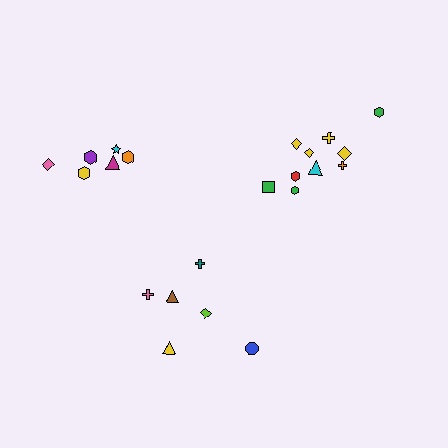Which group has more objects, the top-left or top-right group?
The top-right group.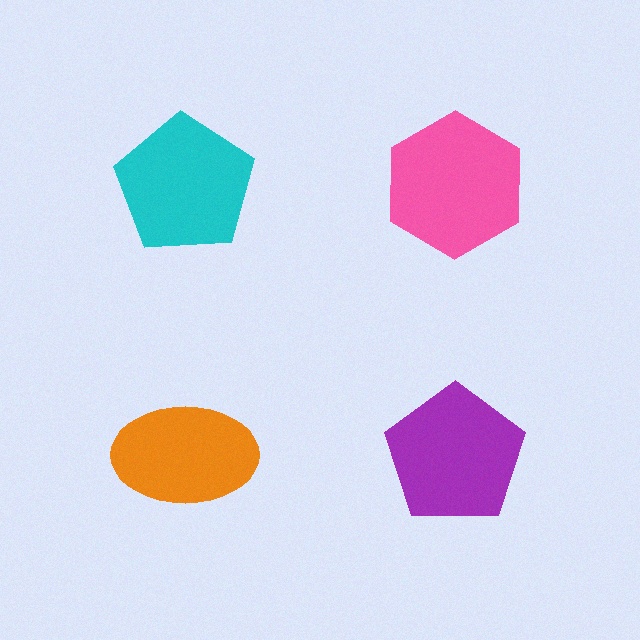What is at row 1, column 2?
A pink hexagon.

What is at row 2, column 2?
A purple pentagon.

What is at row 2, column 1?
An orange ellipse.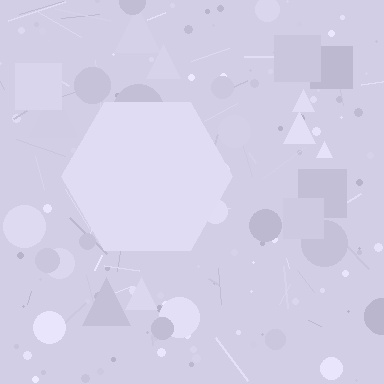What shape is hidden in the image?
A hexagon is hidden in the image.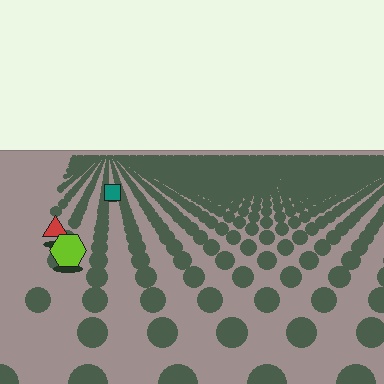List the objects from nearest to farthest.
From nearest to farthest: the lime hexagon, the red triangle, the teal square.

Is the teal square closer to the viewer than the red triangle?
No. The red triangle is closer — you can tell from the texture gradient: the ground texture is coarser near it.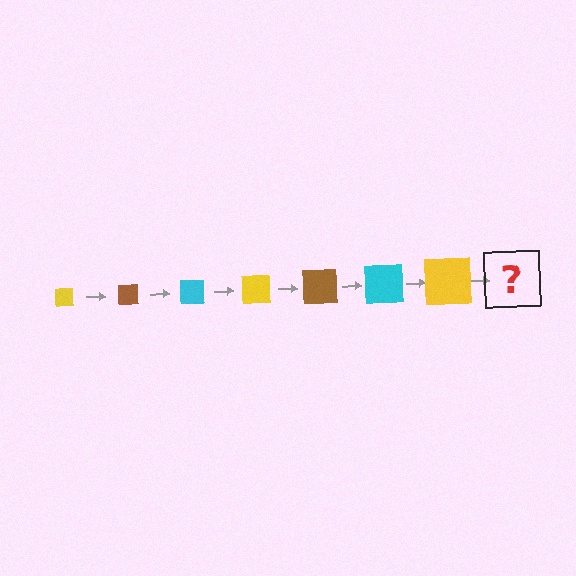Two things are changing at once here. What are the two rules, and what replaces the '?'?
The two rules are that the square grows larger each step and the color cycles through yellow, brown, and cyan. The '?' should be a brown square, larger than the previous one.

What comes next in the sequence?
The next element should be a brown square, larger than the previous one.